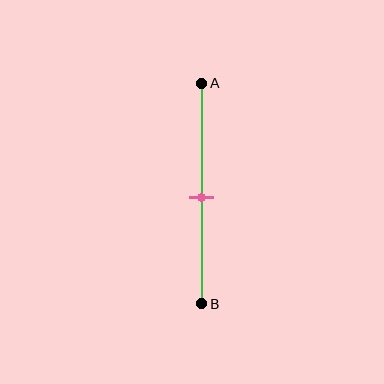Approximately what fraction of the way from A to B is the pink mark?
The pink mark is approximately 50% of the way from A to B.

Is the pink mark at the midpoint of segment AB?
Yes, the mark is approximately at the midpoint.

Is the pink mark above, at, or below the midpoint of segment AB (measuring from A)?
The pink mark is approximately at the midpoint of segment AB.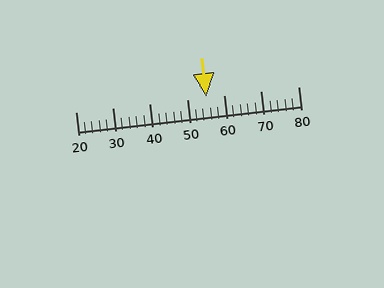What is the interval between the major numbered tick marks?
The major tick marks are spaced 10 units apart.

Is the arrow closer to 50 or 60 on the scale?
The arrow is closer to 60.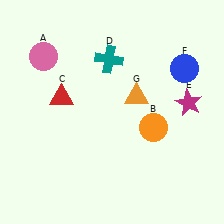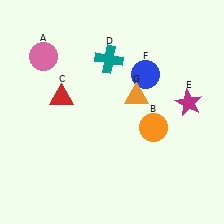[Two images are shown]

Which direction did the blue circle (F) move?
The blue circle (F) moved left.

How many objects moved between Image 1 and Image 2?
1 object moved between the two images.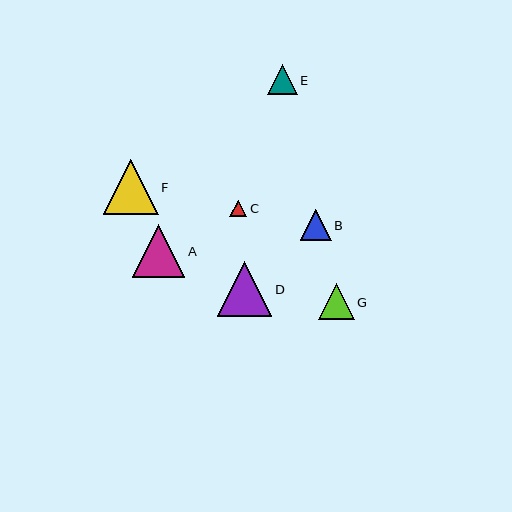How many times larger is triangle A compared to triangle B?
Triangle A is approximately 1.7 times the size of triangle B.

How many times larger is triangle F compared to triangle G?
Triangle F is approximately 1.5 times the size of triangle G.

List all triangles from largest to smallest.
From largest to smallest: F, D, A, G, B, E, C.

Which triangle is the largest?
Triangle F is the largest with a size of approximately 55 pixels.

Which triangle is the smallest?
Triangle C is the smallest with a size of approximately 17 pixels.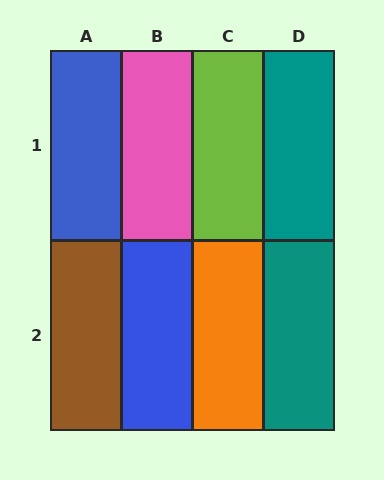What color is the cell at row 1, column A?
Blue.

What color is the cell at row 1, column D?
Teal.